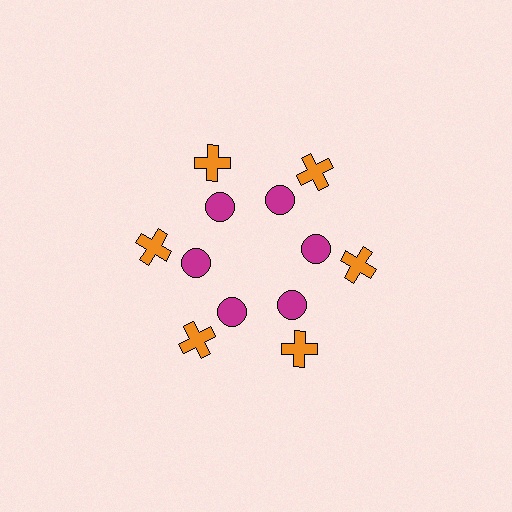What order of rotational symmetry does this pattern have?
This pattern has 6-fold rotational symmetry.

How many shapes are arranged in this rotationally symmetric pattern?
There are 12 shapes, arranged in 6 groups of 2.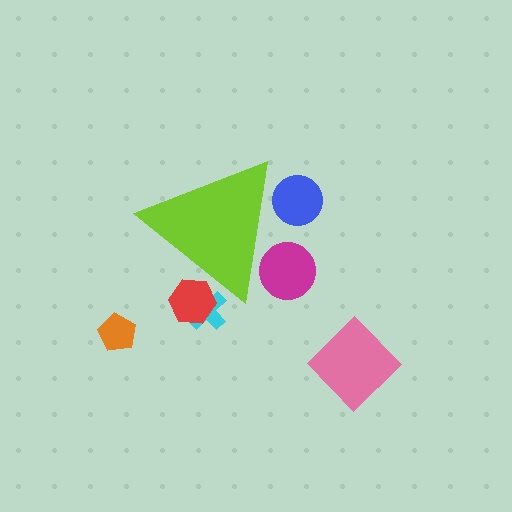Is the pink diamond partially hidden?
No, the pink diamond is fully visible.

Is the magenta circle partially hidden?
Yes, the magenta circle is partially hidden behind the lime triangle.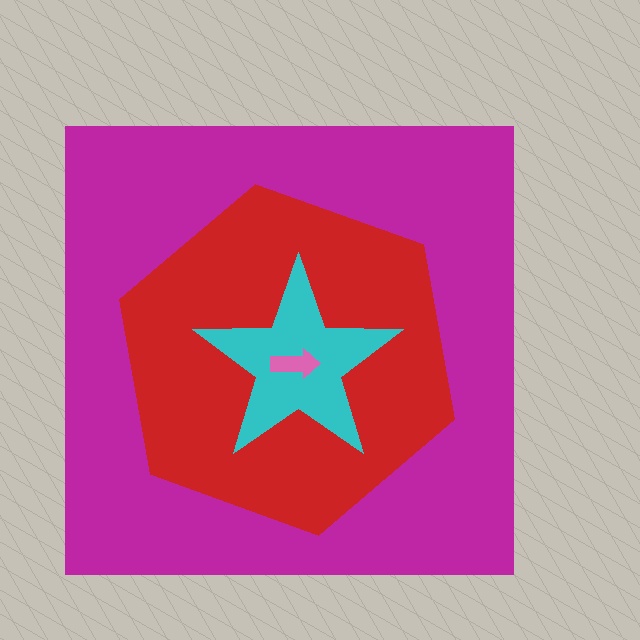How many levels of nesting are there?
4.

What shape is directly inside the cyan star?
The pink arrow.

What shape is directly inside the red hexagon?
The cyan star.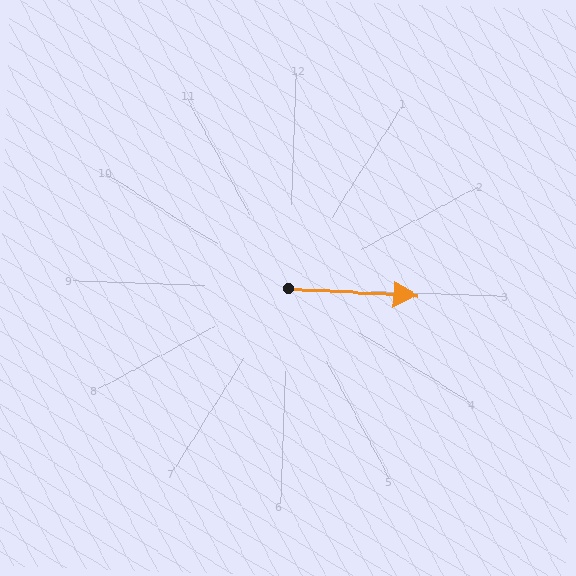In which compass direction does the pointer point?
East.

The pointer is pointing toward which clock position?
Roughly 3 o'clock.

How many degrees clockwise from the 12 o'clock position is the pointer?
Approximately 91 degrees.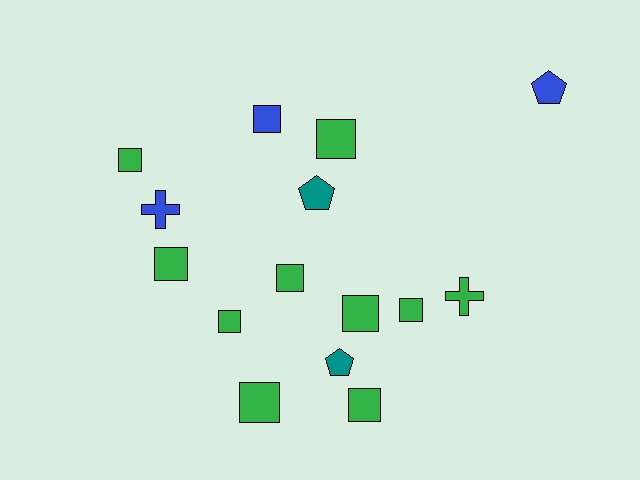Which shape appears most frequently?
Square, with 10 objects.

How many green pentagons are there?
There are no green pentagons.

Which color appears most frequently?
Green, with 10 objects.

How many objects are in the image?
There are 15 objects.